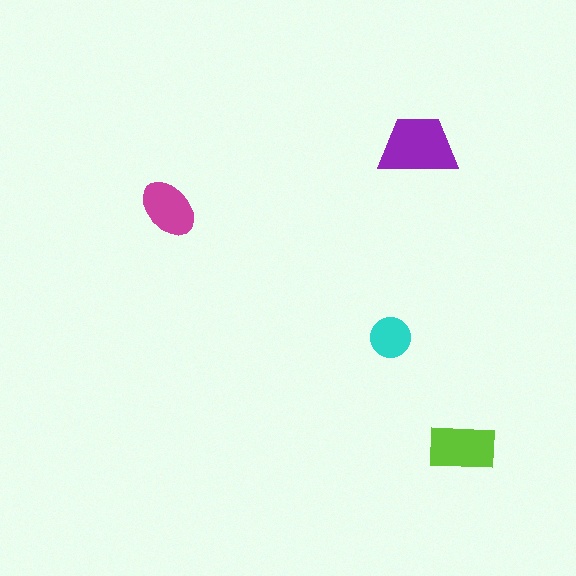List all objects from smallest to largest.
The cyan circle, the magenta ellipse, the lime rectangle, the purple trapezoid.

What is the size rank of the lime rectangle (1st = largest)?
2nd.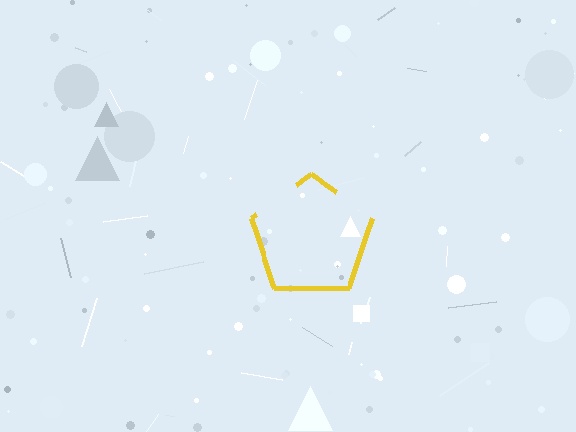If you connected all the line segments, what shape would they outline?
They would outline a pentagon.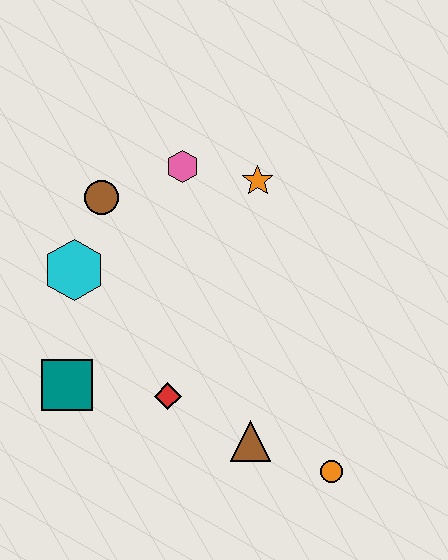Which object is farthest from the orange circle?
The brown circle is farthest from the orange circle.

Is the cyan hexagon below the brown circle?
Yes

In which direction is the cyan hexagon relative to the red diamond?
The cyan hexagon is above the red diamond.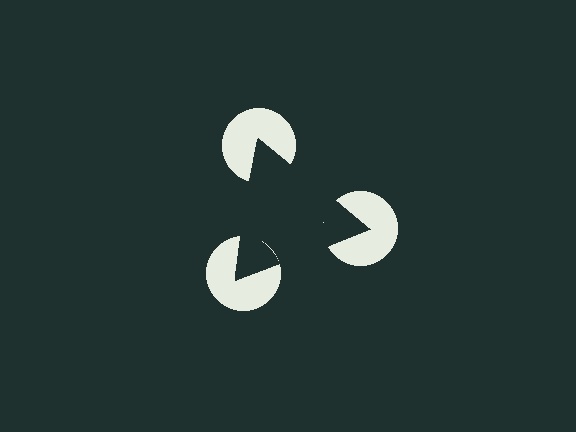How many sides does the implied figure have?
3 sides.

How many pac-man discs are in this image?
There are 3 — one at each vertex of the illusory triangle.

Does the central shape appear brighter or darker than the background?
It typically appears slightly darker than the background, even though no actual brightness change is drawn.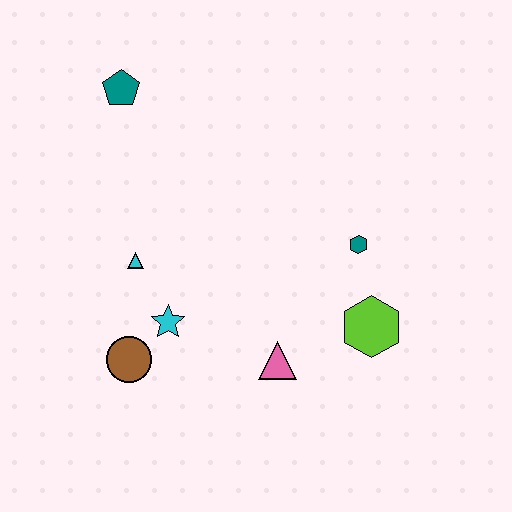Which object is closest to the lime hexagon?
The teal hexagon is closest to the lime hexagon.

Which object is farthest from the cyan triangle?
The lime hexagon is farthest from the cyan triangle.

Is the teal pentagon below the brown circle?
No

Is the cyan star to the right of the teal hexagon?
No